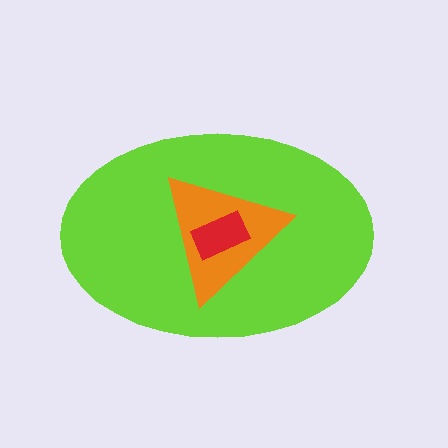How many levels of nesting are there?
3.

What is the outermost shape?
The lime ellipse.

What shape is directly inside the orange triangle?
The red rectangle.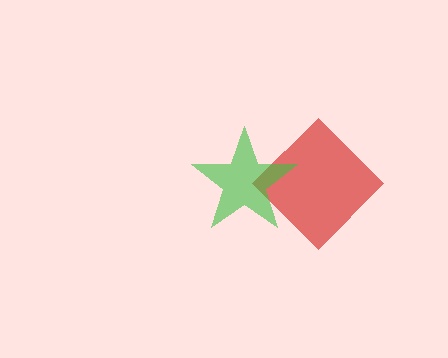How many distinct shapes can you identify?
There are 2 distinct shapes: a red diamond, a green star.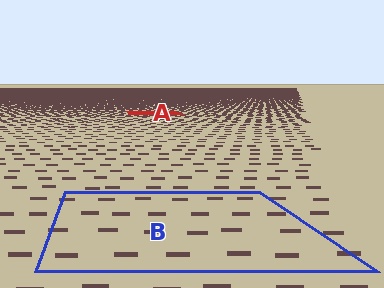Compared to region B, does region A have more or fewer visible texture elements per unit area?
Region A has more texture elements per unit area — they are packed more densely because it is farther away.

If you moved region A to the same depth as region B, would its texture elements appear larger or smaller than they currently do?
They would appear larger. At a closer depth, the same texture elements are projected at a bigger on-screen size.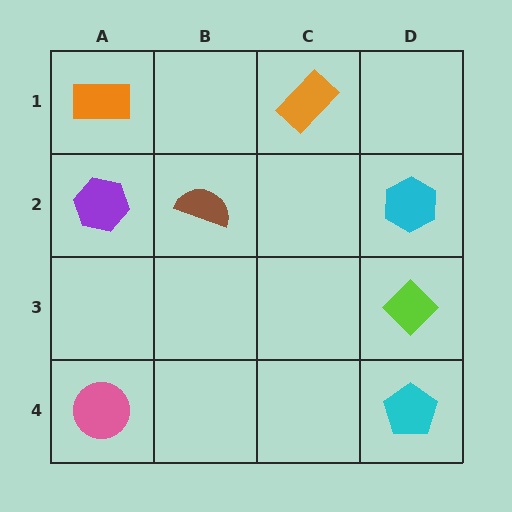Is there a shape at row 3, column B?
No, that cell is empty.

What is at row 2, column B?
A brown semicircle.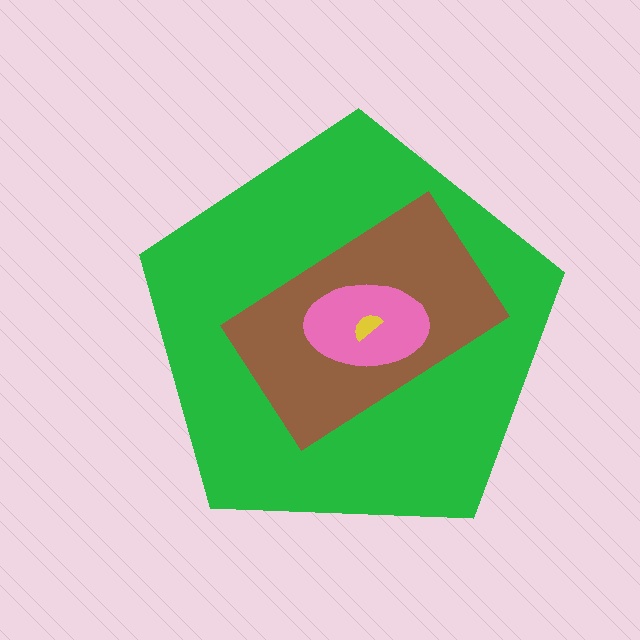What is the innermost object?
The yellow semicircle.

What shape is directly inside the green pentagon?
The brown rectangle.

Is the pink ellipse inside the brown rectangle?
Yes.